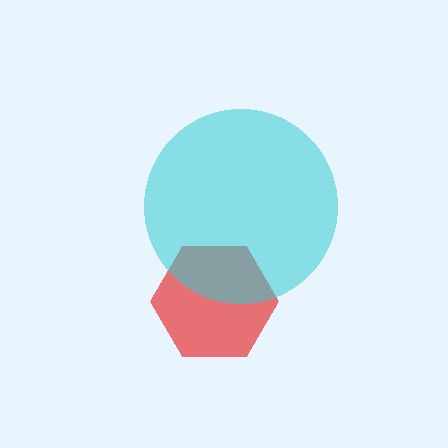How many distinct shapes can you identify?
There are 2 distinct shapes: a red hexagon, a cyan circle.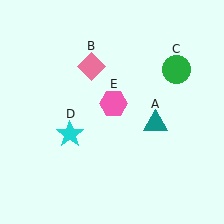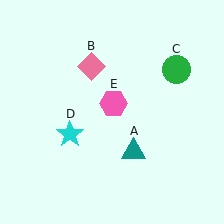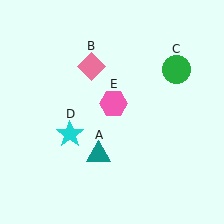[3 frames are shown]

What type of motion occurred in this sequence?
The teal triangle (object A) rotated clockwise around the center of the scene.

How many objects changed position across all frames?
1 object changed position: teal triangle (object A).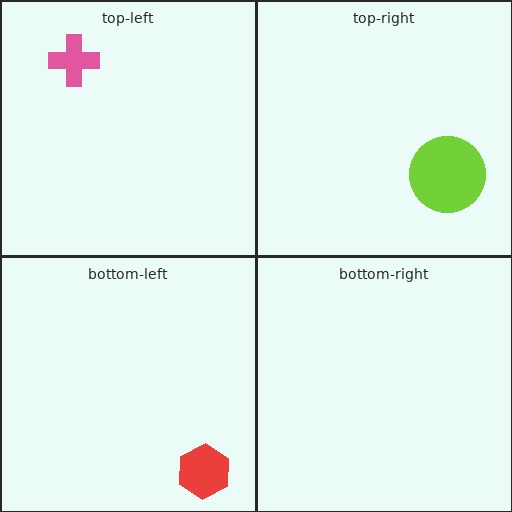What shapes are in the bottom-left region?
The red hexagon.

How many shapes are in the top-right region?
1.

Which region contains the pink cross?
The top-left region.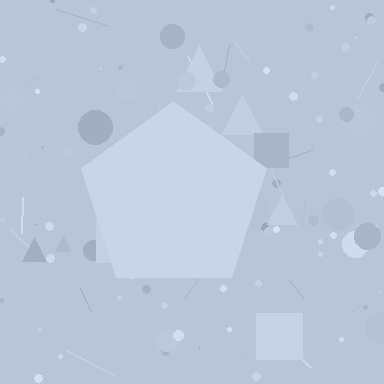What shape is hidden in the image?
A pentagon is hidden in the image.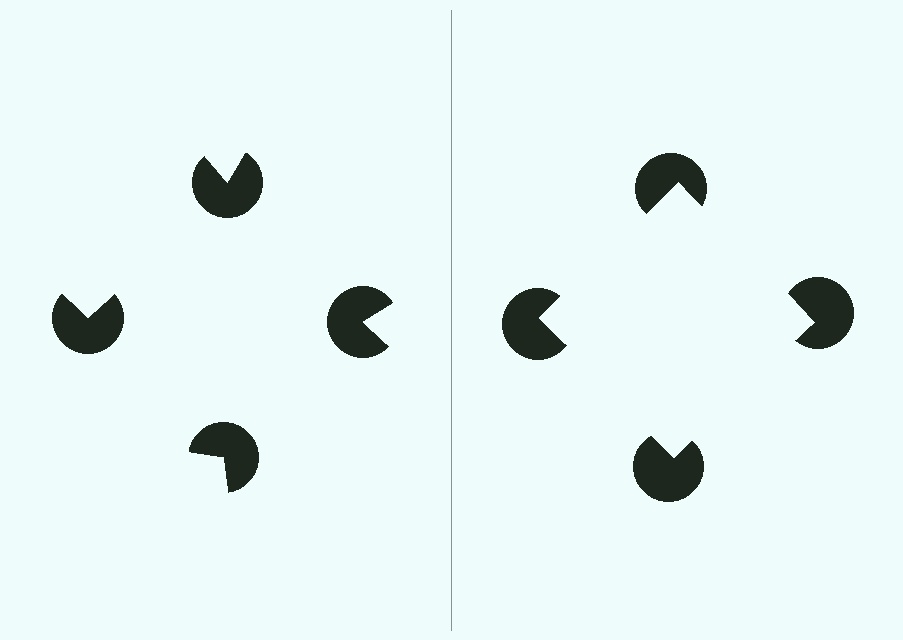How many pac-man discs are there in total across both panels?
8 — 4 on each side.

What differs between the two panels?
The pac-man discs are positioned identically on both sides; only the wedge orientations differ. On the right they align to a square; on the left they are misaligned.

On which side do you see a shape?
An illusory square appears on the right side. On the left side the wedge cuts are rotated, so no coherent shape forms.